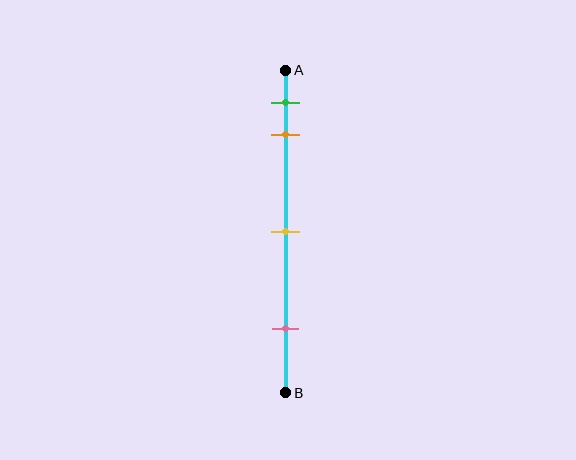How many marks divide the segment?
There are 4 marks dividing the segment.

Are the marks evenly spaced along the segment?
No, the marks are not evenly spaced.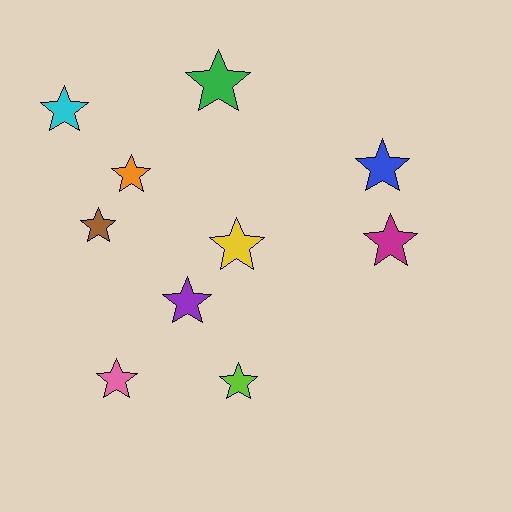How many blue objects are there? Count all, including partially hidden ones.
There is 1 blue object.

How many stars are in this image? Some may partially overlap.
There are 10 stars.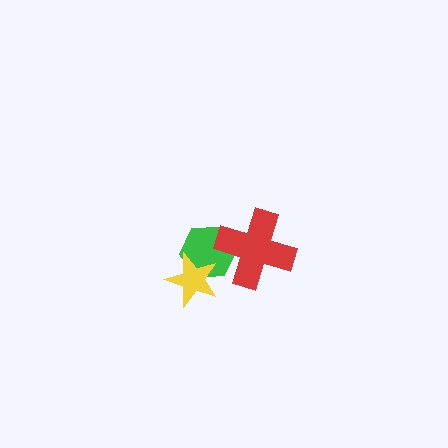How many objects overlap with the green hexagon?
2 objects overlap with the green hexagon.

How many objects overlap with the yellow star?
1 object overlaps with the yellow star.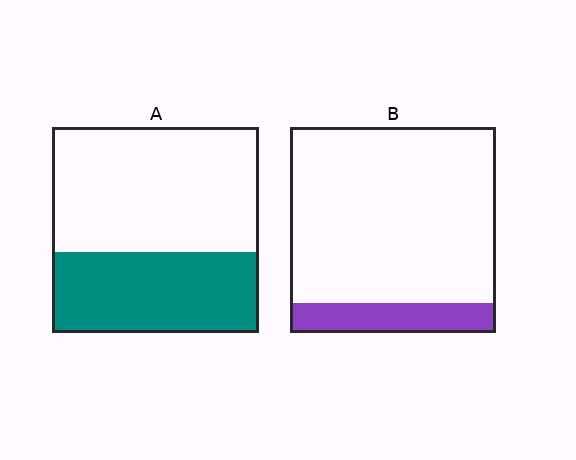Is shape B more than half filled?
No.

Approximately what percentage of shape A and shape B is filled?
A is approximately 40% and B is approximately 15%.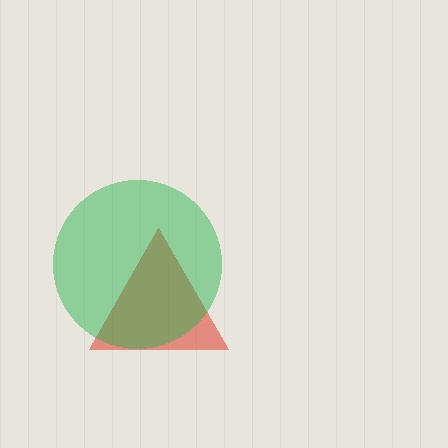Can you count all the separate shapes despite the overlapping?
Yes, there are 2 separate shapes.